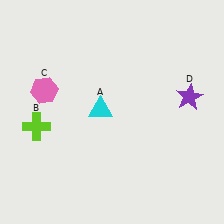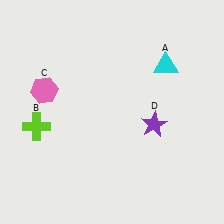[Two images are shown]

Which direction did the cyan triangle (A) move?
The cyan triangle (A) moved right.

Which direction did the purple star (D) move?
The purple star (D) moved left.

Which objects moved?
The objects that moved are: the cyan triangle (A), the purple star (D).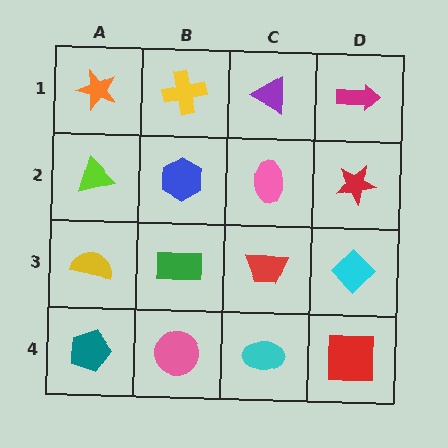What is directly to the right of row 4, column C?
A red square.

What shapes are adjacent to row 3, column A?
A lime triangle (row 2, column A), a teal pentagon (row 4, column A), a green rectangle (row 3, column B).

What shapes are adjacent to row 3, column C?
A pink ellipse (row 2, column C), a cyan ellipse (row 4, column C), a green rectangle (row 3, column B), a cyan diamond (row 3, column D).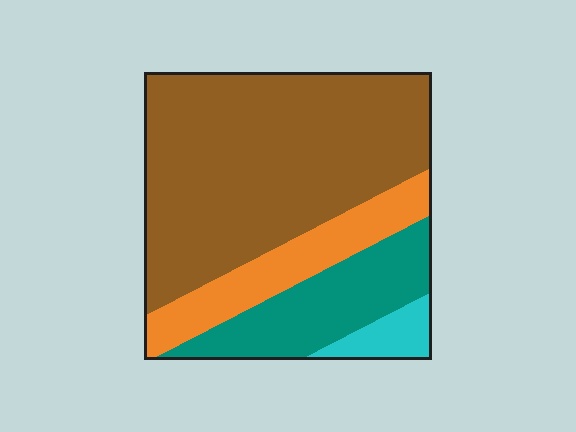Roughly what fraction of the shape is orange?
Orange covers about 15% of the shape.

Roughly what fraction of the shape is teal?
Teal covers roughly 20% of the shape.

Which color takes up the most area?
Brown, at roughly 60%.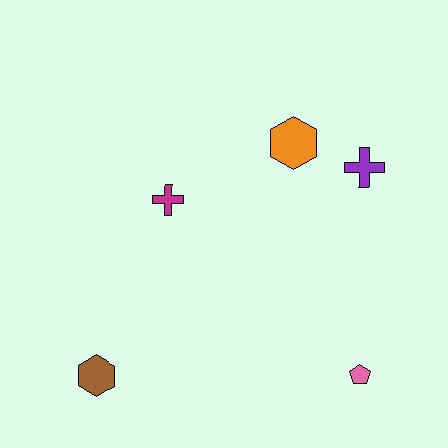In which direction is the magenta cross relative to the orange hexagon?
The magenta cross is to the left of the orange hexagon.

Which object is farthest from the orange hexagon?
The brown hexagon is farthest from the orange hexagon.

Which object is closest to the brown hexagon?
The magenta cross is closest to the brown hexagon.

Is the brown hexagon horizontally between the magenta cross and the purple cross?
No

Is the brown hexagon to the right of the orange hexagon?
No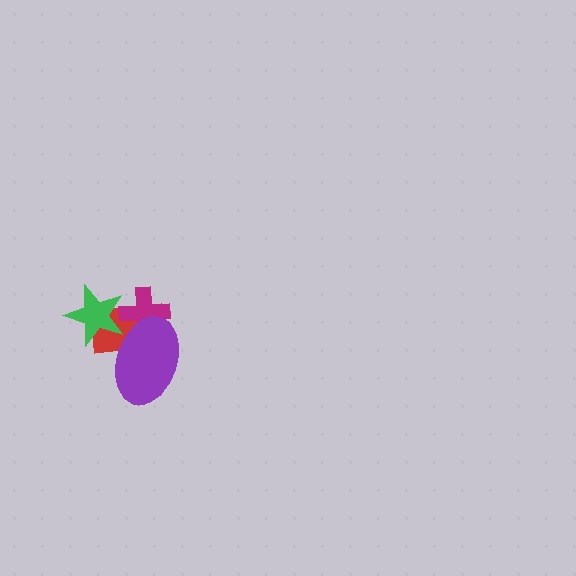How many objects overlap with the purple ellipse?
3 objects overlap with the purple ellipse.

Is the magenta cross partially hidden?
Yes, it is partially covered by another shape.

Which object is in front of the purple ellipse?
The green star is in front of the purple ellipse.